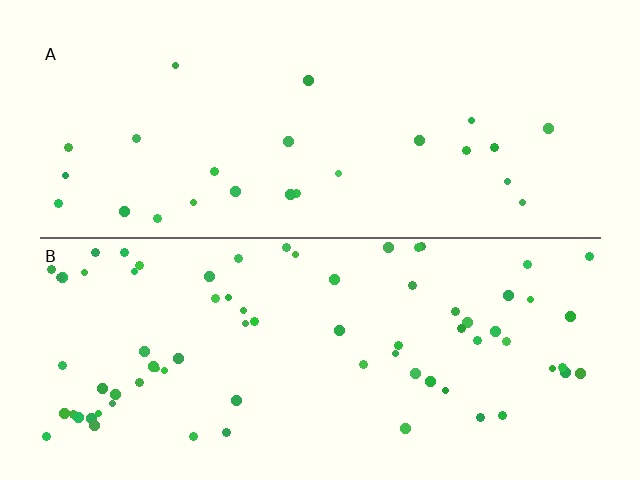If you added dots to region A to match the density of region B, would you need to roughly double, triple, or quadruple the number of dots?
Approximately triple.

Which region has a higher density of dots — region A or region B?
B (the bottom).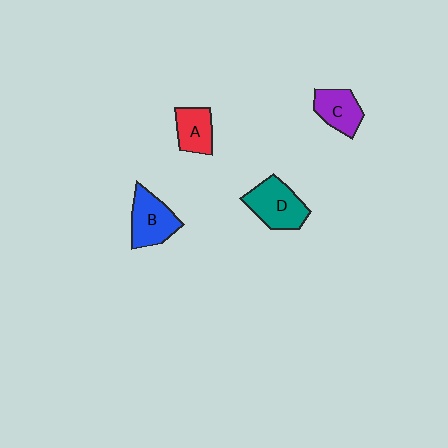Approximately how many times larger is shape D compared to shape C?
Approximately 1.3 times.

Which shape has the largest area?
Shape D (teal).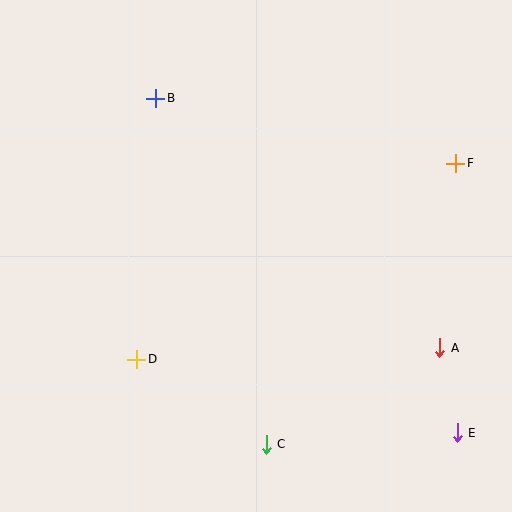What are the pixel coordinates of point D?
Point D is at (137, 360).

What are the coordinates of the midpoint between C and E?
The midpoint between C and E is at (362, 439).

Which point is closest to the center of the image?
Point D at (137, 360) is closest to the center.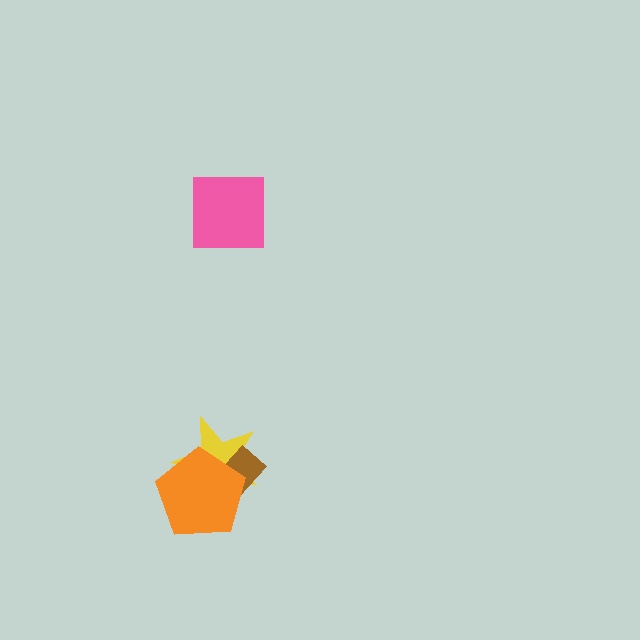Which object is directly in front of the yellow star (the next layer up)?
The brown rectangle is directly in front of the yellow star.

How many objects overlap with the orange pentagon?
2 objects overlap with the orange pentagon.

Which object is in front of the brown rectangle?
The orange pentagon is in front of the brown rectangle.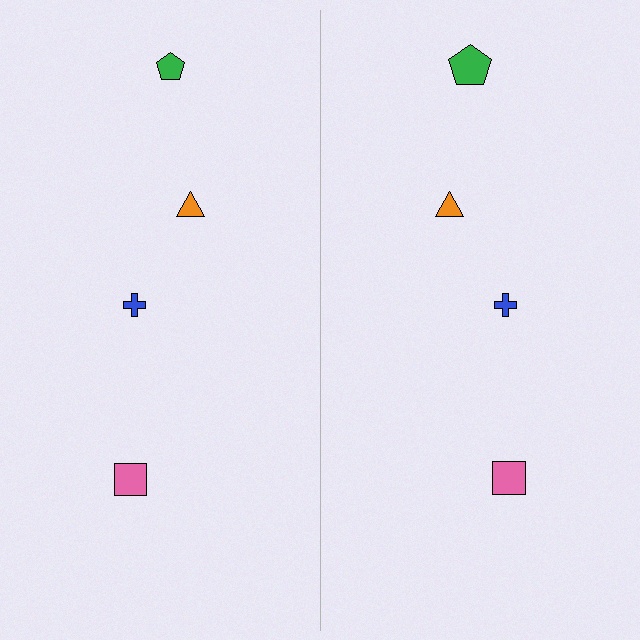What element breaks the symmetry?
The green pentagon on the right side has a different size than its mirror counterpart.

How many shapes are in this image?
There are 8 shapes in this image.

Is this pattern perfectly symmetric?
No, the pattern is not perfectly symmetric. The green pentagon on the right side has a different size than its mirror counterpart.